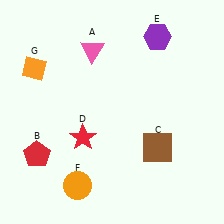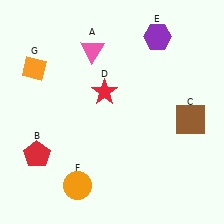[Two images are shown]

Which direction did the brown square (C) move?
The brown square (C) moved right.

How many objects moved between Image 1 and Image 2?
2 objects moved between the two images.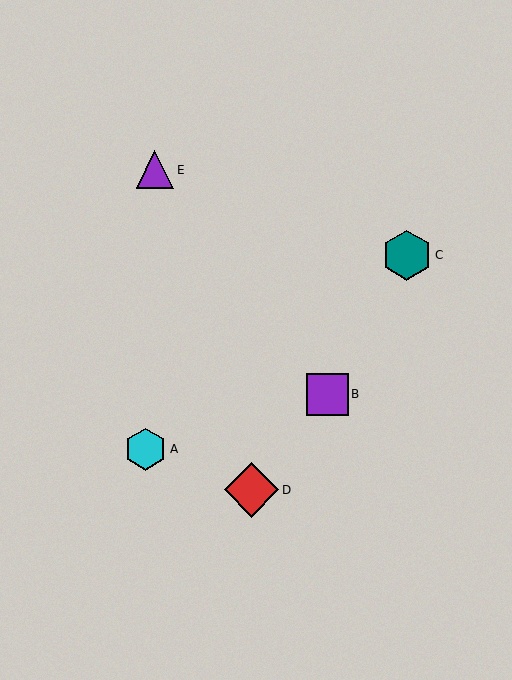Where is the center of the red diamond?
The center of the red diamond is at (252, 490).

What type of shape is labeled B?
Shape B is a purple square.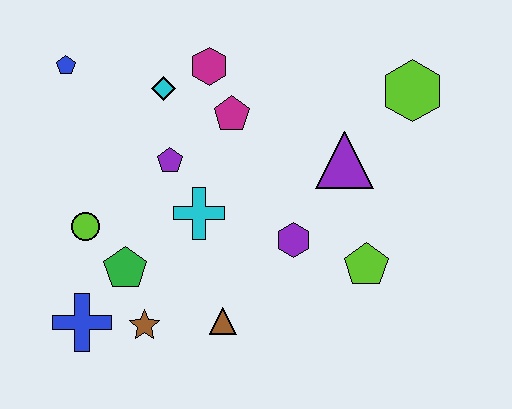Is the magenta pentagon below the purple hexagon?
No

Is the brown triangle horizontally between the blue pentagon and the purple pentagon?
No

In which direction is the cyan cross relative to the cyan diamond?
The cyan cross is below the cyan diamond.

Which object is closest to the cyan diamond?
The magenta hexagon is closest to the cyan diamond.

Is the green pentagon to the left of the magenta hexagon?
Yes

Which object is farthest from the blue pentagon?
The lime pentagon is farthest from the blue pentagon.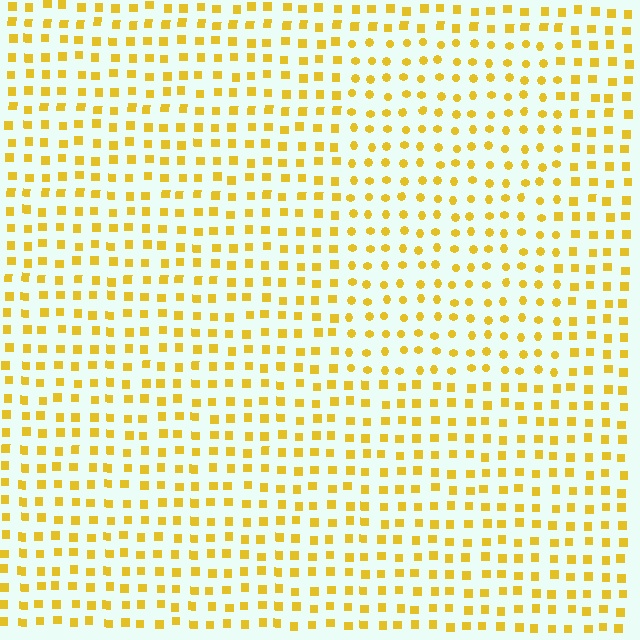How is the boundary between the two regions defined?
The boundary is defined by a change in element shape: circles inside vs. squares outside. All elements share the same color and spacing.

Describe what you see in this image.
The image is filled with small yellow elements arranged in a uniform grid. A rectangle-shaped region contains circles, while the surrounding area contains squares. The boundary is defined purely by the change in element shape.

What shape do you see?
I see a rectangle.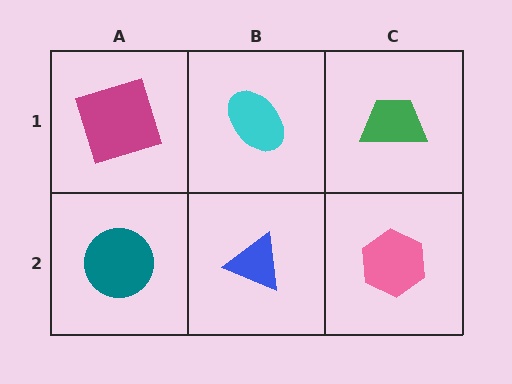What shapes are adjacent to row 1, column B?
A blue triangle (row 2, column B), a magenta square (row 1, column A), a green trapezoid (row 1, column C).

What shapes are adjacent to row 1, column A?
A teal circle (row 2, column A), a cyan ellipse (row 1, column B).